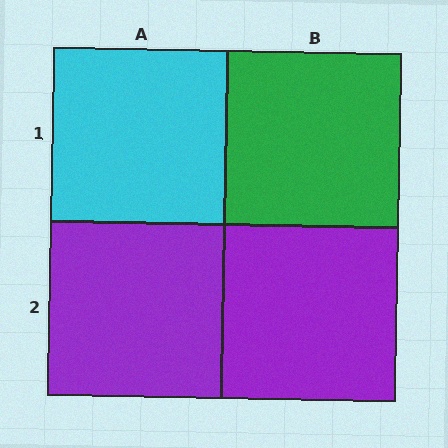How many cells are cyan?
1 cell is cyan.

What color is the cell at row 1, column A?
Cyan.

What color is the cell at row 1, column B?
Green.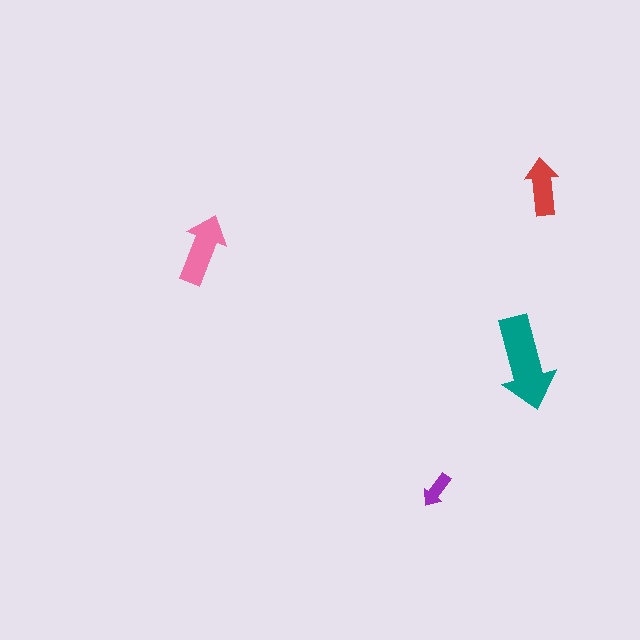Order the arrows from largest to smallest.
the teal one, the pink one, the red one, the purple one.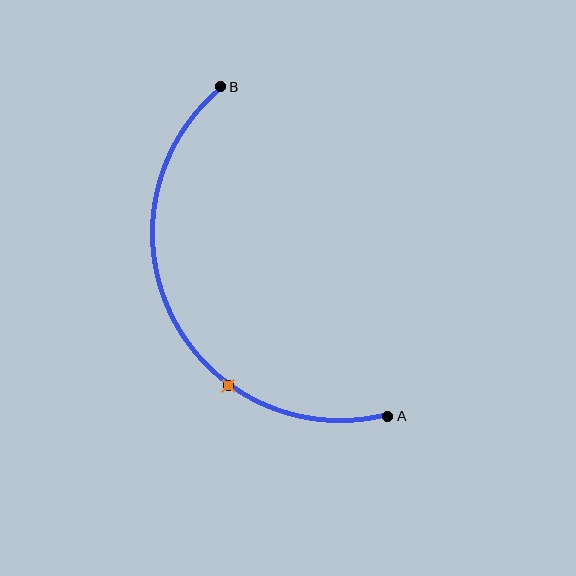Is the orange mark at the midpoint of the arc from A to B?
No. The orange mark lies on the arc but is closer to endpoint A. The arc midpoint would be at the point on the curve equidistant along the arc from both A and B.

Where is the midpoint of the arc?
The arc midpoint is the point on the curve farthest from the straight line joining A and B. It sits to the left of that line.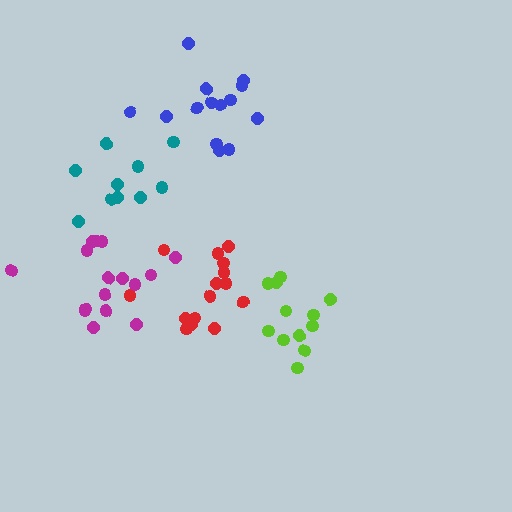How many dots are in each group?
Group 1: 14 dots, Group 2: 15 dots, Group 3: 12 dots, Group 4: 16 dots, Group 5: 10 dots (67 total).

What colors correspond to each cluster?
The clusters are colored: blue, red, lime, magenta, teal.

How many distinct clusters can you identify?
There are 5 distinct clusters.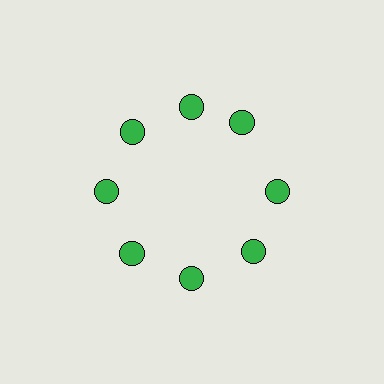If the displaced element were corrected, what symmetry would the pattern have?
It would have 8-fold rotational symmetry — the pattern would map onto itself every 45 degrees.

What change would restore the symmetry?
The symmetry would be restored by rotating it back into even spacing with its neighbors so that all 8 circles sit at equal angles and equal distance from the center.